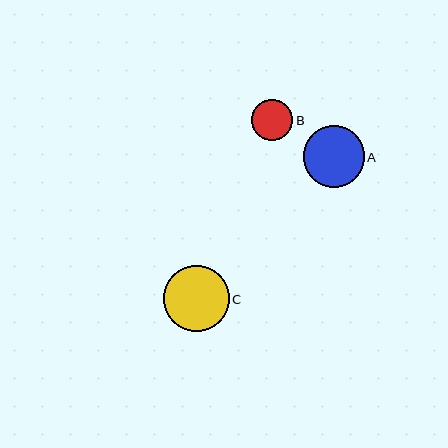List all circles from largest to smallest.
From largest to smallest: C, A, B.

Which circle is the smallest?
Circle B is the smallest with a size of approximately 41 pixels.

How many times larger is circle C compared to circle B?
Circle C is approximately 1.6 times the size of circle B.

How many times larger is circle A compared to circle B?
Circle A is approximately 1.5 times the size of circle B.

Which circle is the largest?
Circle C is the largest with a size of approximately 66 pixels.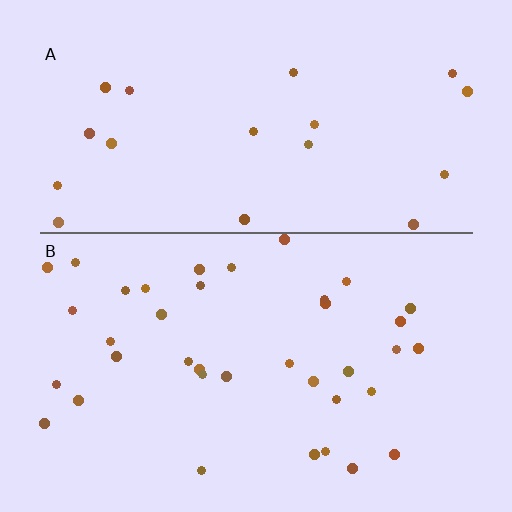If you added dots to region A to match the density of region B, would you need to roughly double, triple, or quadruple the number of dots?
Approximately double.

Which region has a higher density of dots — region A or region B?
B (the bottom).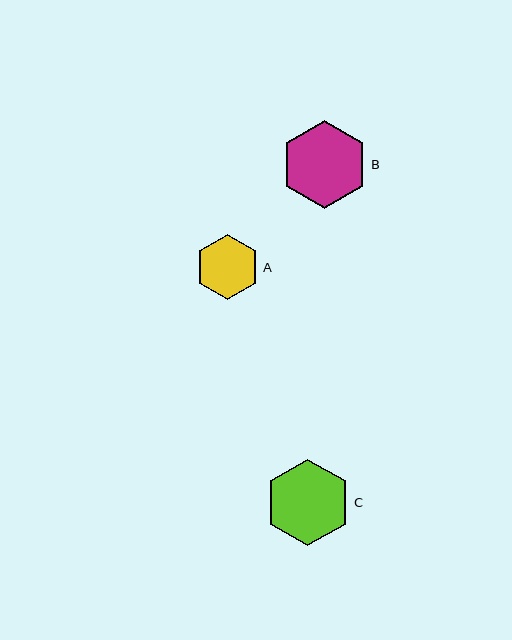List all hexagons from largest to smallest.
From largest to smallest: B, C, A.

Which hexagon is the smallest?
Hexagon A is the smallest with a size of approximately 65 pixels.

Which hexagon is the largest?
Hexagon B is the largest with a size of approximately 87 pixels.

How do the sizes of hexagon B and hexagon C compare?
Hexagon B and hexagon C are approximately the same size.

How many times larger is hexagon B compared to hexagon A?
Hexagon B is approximately 1.3 times the size of hexagon A.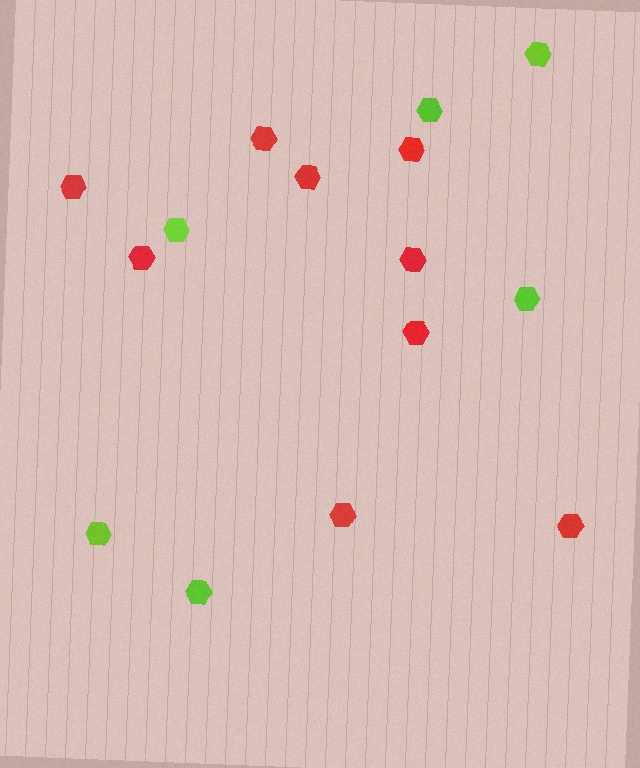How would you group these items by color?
There are 2 groups: one group of red hexagons (9) and one group of lime hexagons (6).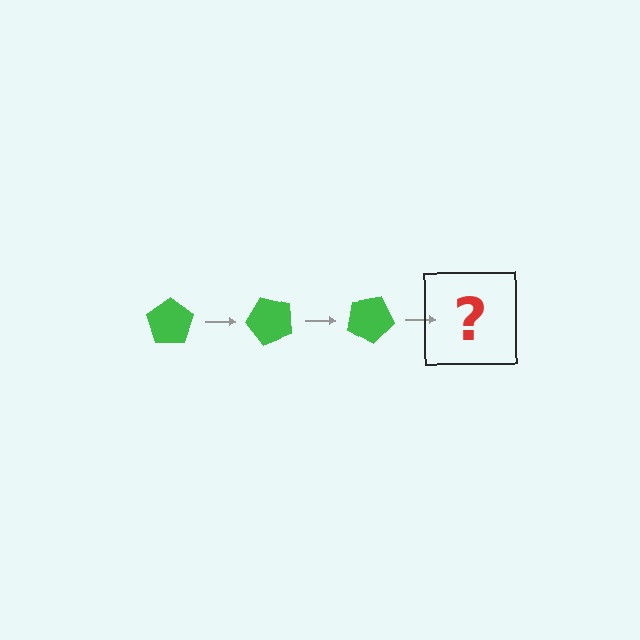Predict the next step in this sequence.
The next step is a green pentagon rotated 150 degrees.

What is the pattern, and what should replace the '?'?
The pattern is that the pentagon rotates 50 degrees each step. The '?' should be a green pentagon rotated 150 degrees.